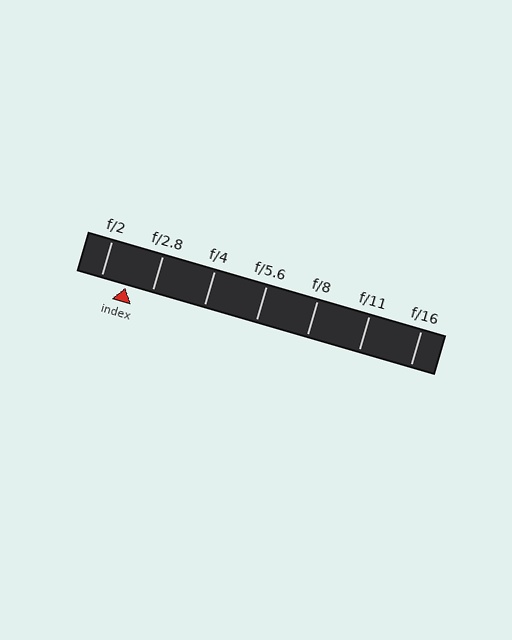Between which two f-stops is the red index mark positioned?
The index mark is between f/2 and f/2.8.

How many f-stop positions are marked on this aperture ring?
There are 7 f-stop positions marked.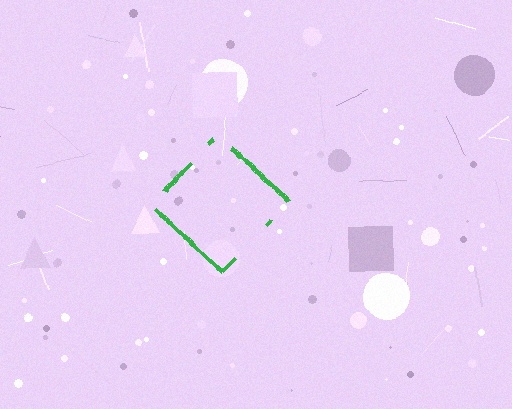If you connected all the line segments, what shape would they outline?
They would outline a diamond.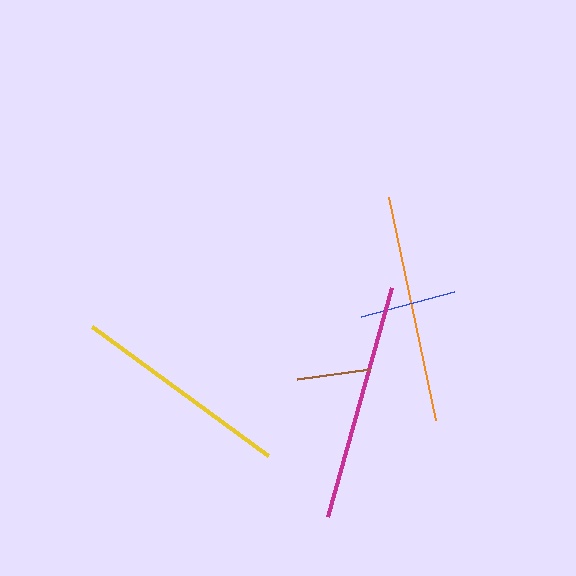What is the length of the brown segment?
The brown segment is approximately 74 pixels long.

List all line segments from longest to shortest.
From longest to shortest: magenta, orange, yellow, blue, brown.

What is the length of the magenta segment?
The magenta segment is approximately 237 pixels long.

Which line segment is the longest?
The magenta line is the longest at approximately 237 pixels.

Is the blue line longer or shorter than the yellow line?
The yellow line is longer than the blue line.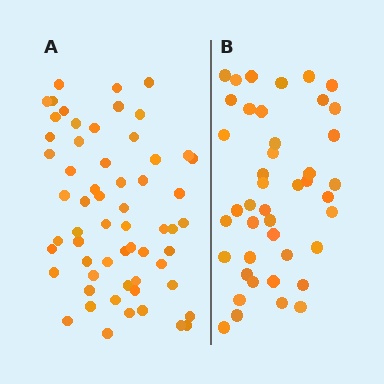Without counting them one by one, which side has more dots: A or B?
Region A (the left region) has more dots.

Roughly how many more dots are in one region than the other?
Region A has approximately 15 more dots than region B.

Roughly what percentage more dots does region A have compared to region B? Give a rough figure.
About 40% more.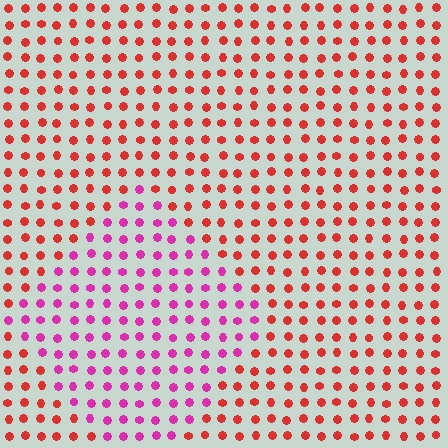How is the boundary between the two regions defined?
The boundary is defined purely by a slight shift in hue (about 46 degrees). Spacing, size, and orientation are identical on both sides.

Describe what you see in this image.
The image is filled with small red elements in a uniform arrangement. A diamond-shaped region is visible where the elements are tinted to a slightly different hue, forming a subtle color boundary.